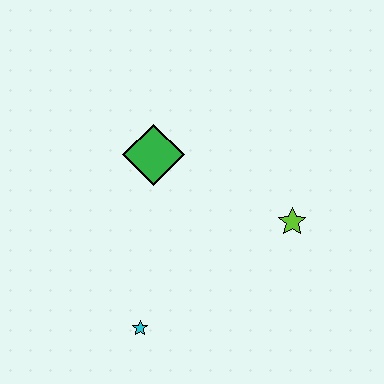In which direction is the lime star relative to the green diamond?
The lime star is to the right of the green diamond.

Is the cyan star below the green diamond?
Yes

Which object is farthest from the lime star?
The cyan star is farthest from the lime star.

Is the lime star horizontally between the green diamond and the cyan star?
No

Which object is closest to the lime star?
The green diamond is closest to the lime star.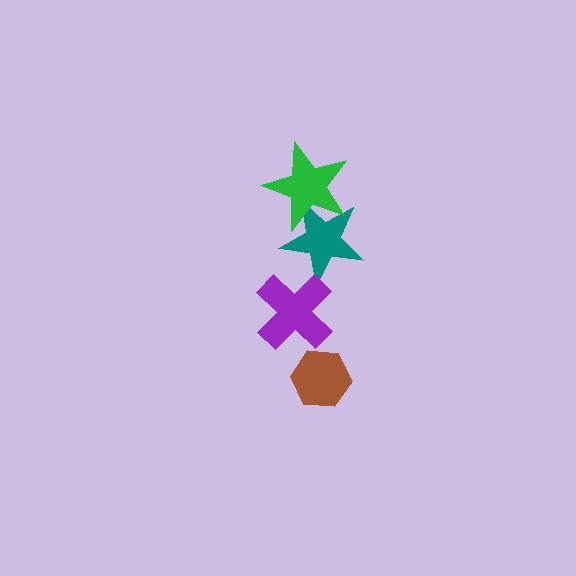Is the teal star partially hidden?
Yes, it is partially covered by another shape.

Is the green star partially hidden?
No, no other shape covers it.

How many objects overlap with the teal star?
2 objects overlap with the teal star.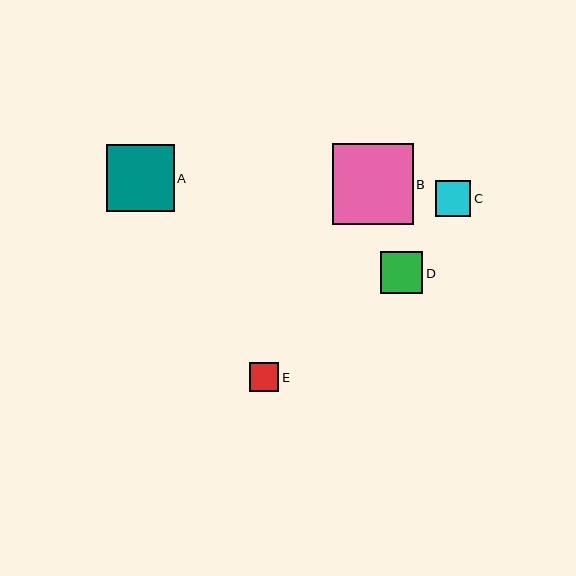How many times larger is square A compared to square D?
Square A is approximately 1.6 times the size of square D.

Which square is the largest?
Square B is the largest with a size of approximately 80 pixels.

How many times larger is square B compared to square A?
Square B is approximately 1.2 times the size of square A.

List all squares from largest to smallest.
From largest to smallest: B, A, D, C, E.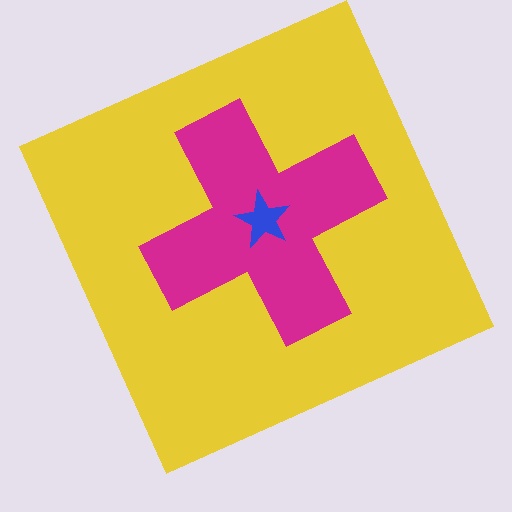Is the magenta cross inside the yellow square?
Yes.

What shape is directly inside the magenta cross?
The blue star.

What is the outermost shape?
The yellow square.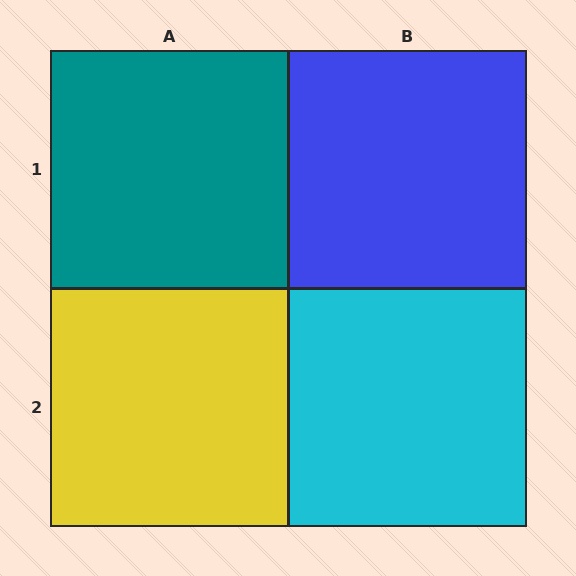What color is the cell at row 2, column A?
Yellow.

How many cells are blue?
1 cell is blue.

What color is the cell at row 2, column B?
Cyan.